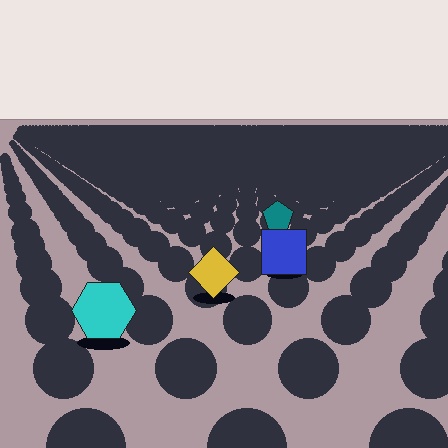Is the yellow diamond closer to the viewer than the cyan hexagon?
No. The cyan hexagon is closer — you can tell from the texture gradient: the ground texture is coarser near it.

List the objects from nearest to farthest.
From nearest to farthest: the cyan hexagon, the yellow diamond, the blue square, the teal pentagon.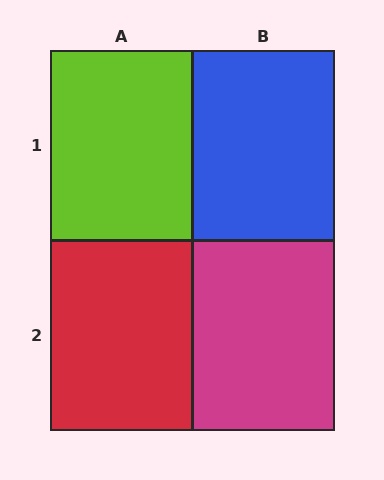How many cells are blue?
1 cell is blue.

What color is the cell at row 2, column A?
Red.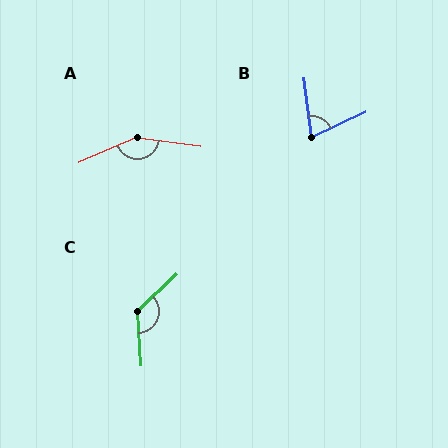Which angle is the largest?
A, at approximately 148 degrees.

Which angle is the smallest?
B, at approximately 72 degrees.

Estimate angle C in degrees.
Approximately 130 degrees.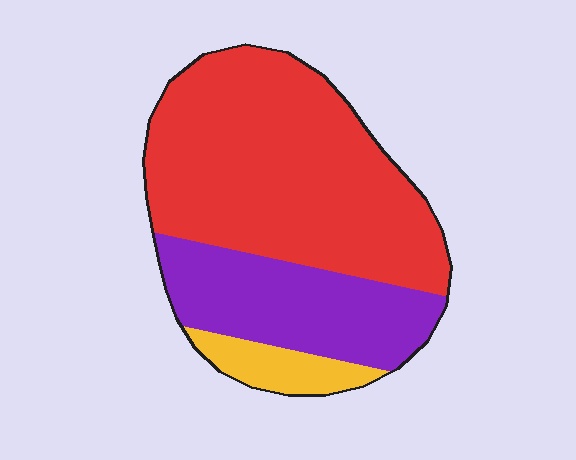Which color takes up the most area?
Red, at roughly 60%.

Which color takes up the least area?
Yellow, at roughly 10%.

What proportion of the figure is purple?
Purple takes up about one quarter (1/4) of the figure.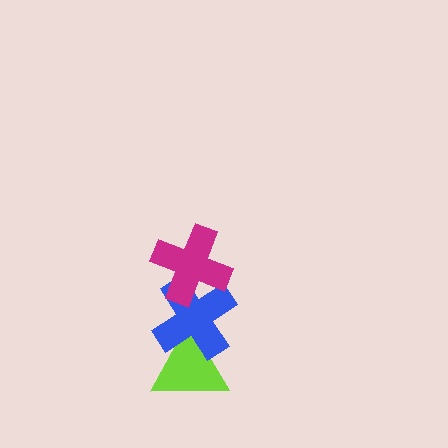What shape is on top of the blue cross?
The magenta cross is on top of the blue cross.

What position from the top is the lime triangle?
The lime triangle is 3rd from the top.